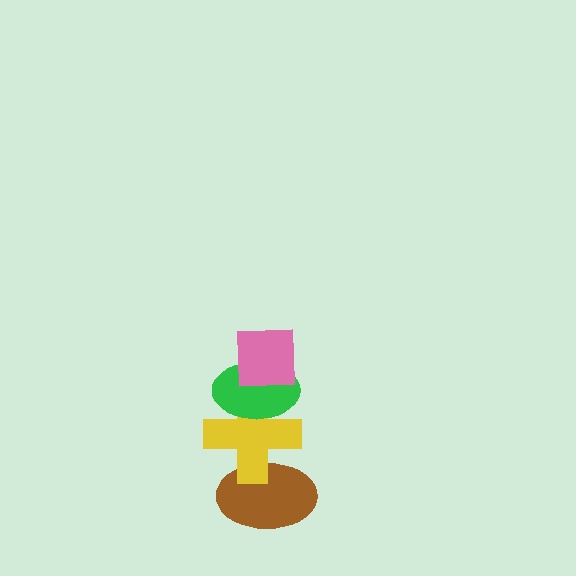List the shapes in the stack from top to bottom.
From top to bottom: the pink square, the green ellipse, the yellow cross, the brown ellipse.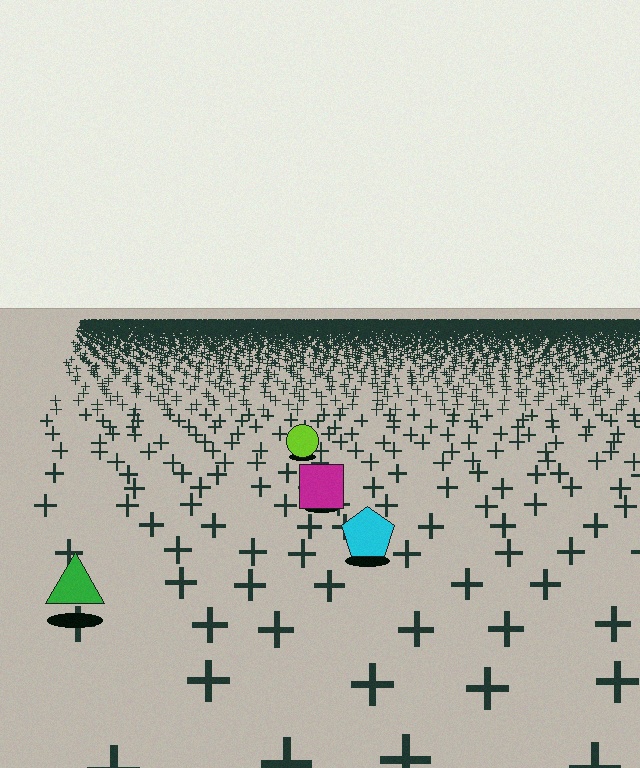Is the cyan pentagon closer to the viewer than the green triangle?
No. The green triangle is closer — you can tell from the texture gradient: the ground texture is coarser near it.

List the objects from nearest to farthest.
From nearest to farthest: the green triangle, the cyan pentagon, the magenta square, the lime circle.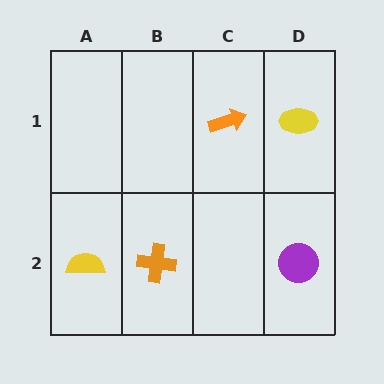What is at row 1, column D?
A yellow ellipse.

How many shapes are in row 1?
2 shapes.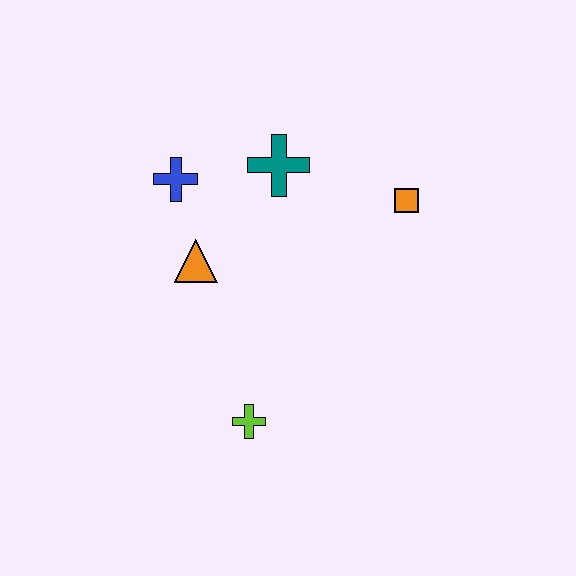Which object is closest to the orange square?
The teal cross is closest to the orange square.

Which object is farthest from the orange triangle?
The orange square is farthest from the orange triangle.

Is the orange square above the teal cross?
No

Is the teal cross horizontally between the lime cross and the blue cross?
No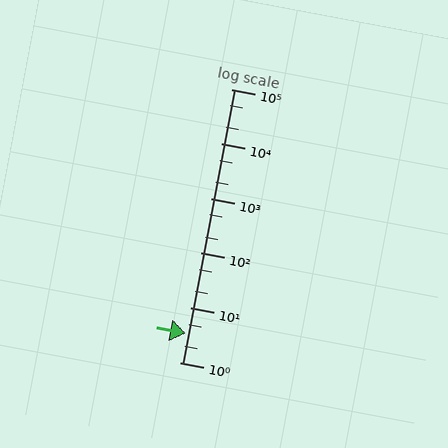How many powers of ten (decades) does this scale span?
The scale spans 5 decades, from 1 to 100000.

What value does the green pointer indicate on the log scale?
The pointer indicates approximately 3.4.